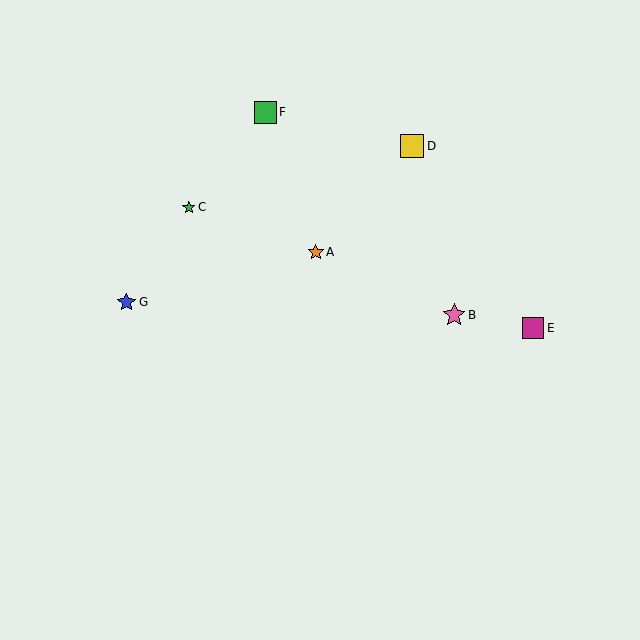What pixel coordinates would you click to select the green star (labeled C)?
Click at (189, 207) to select the green star C.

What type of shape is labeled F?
Shape F is a green square.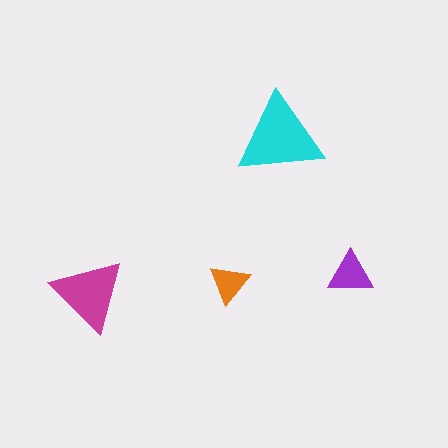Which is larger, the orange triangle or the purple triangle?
The purple one.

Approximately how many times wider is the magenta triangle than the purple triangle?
About 1.5 times wider.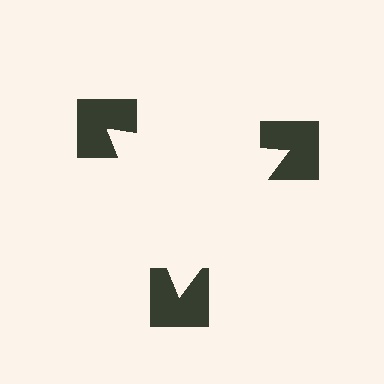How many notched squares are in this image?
There are 3 — one at each vertex of the illusory triangle.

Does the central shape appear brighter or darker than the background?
It typically appears slightly brighter than the background, even though no actual brightness change is drawn.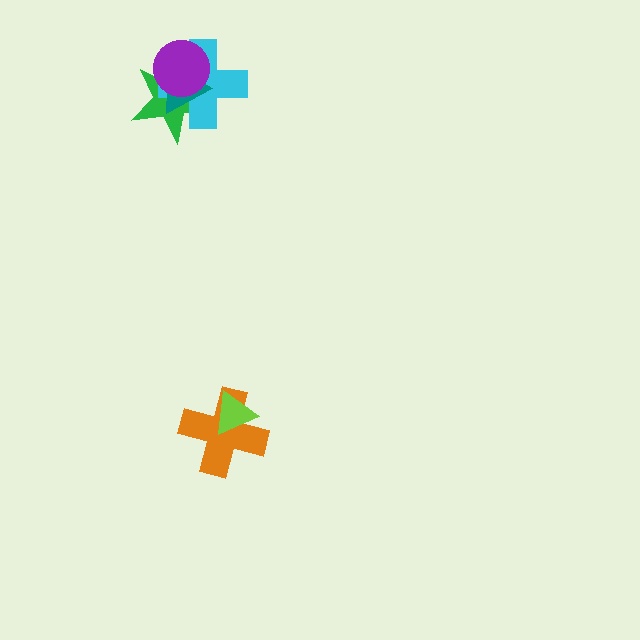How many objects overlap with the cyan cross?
3 objects overlap with the cyan cross.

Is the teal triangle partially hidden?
Yes, it is partially covered by another shape.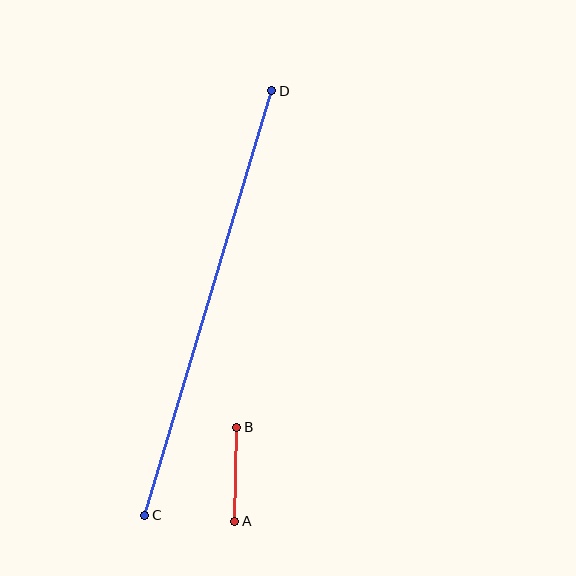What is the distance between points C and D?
The distance is approximately 443 pixels.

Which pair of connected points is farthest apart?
Points C and D are farthest apart.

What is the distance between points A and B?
The distance is approximately 94 pixels.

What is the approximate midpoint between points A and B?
The midpoint is at approximately (236, 474) pixels.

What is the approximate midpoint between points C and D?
The midpoint is at approximately (208, 303) pixels.